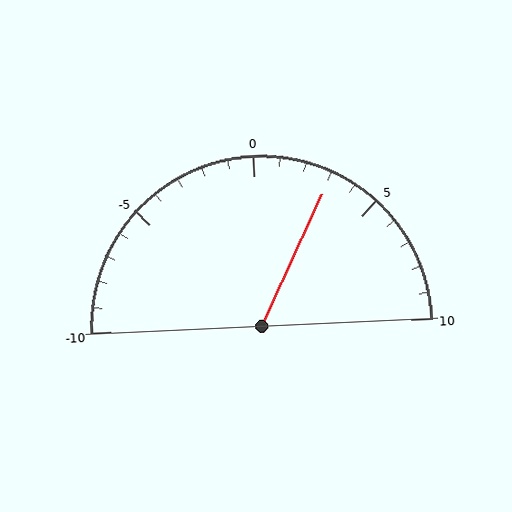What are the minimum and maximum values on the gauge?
The gauge ranges from -10 to 10.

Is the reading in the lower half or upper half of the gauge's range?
The reading is in the upper half of the range (-10 to 10).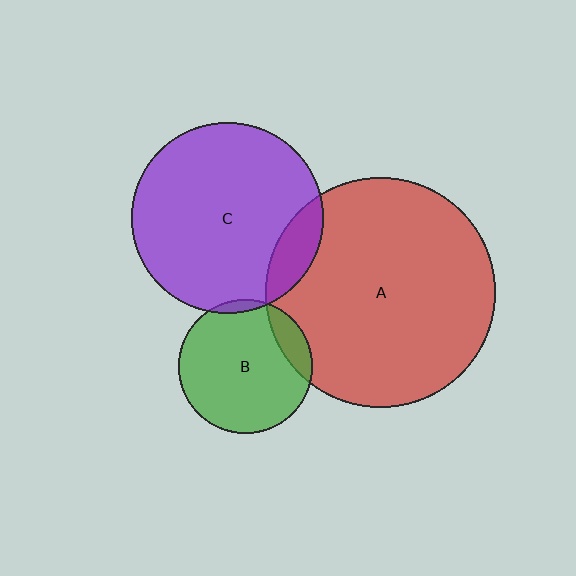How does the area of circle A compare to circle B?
Approximately 3.0 times.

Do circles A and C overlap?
Yes.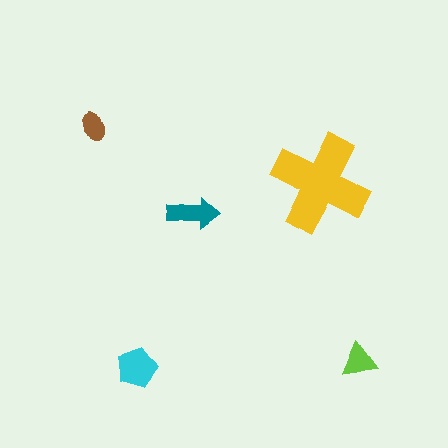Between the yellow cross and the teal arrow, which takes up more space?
The yellow cross.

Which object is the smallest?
The brown ellipse.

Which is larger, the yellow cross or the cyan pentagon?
The yellow cross.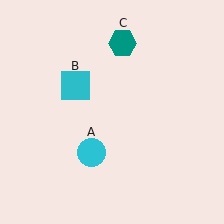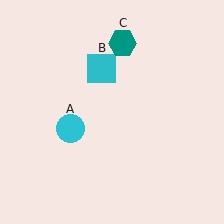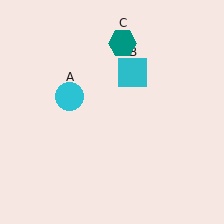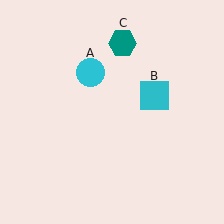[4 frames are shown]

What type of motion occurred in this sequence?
The cyan circle (object A), cyan square (object B) rotated clockwise around the center of the scene.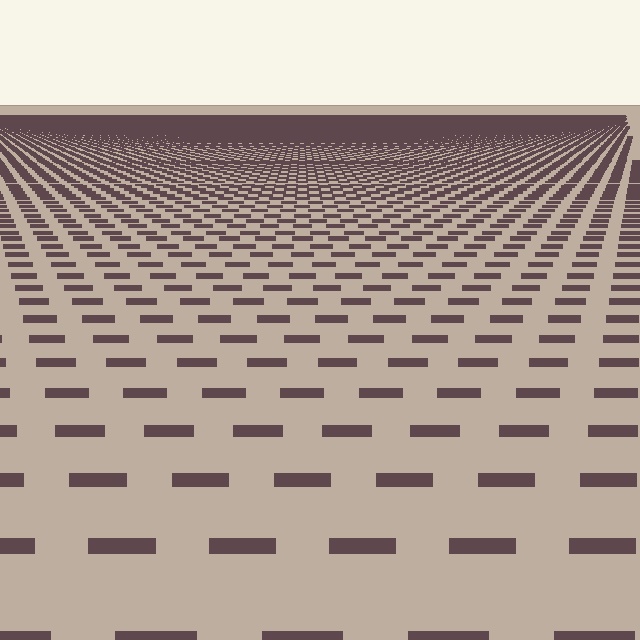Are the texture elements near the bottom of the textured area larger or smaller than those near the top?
Larger. Near the bottom, elements are closer to the viewer and appear at a bigger on-screen size.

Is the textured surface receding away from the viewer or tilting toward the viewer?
The surface is receding away from the viewer. Texture elements get smaller and denser toward the top.